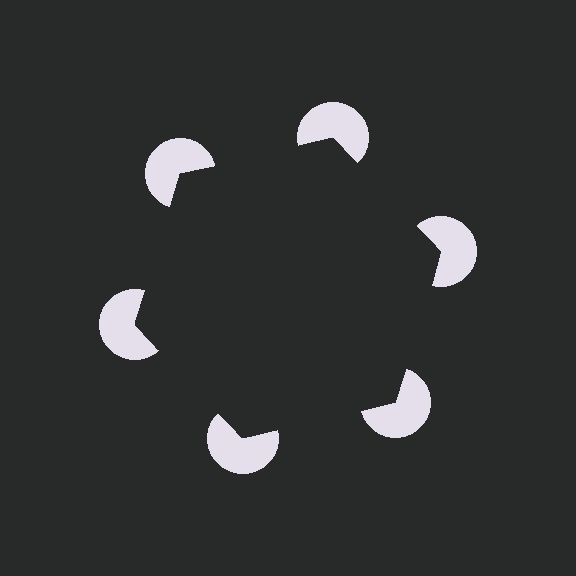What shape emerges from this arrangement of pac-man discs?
An illusory hexagon — its edges are inferred from the aligned wedge cuts in the pac-man discs, not physically drawn.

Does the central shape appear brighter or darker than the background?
It typically appears slightly darker than the background, even though no actual brightness change is drawn.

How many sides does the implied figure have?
6 sides.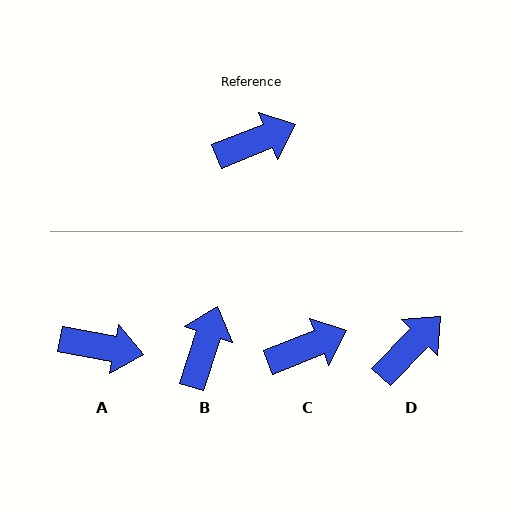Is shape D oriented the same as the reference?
No, it is off by about 24 degrees.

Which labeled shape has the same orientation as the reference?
C.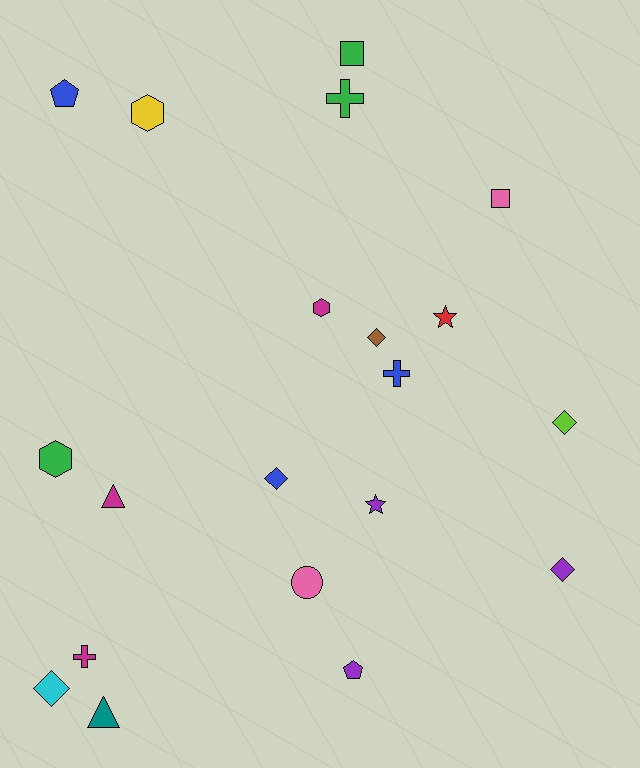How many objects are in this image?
There are 20 objects.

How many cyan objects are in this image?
There is 1 cyan object.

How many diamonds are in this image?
There are 5 diamonds.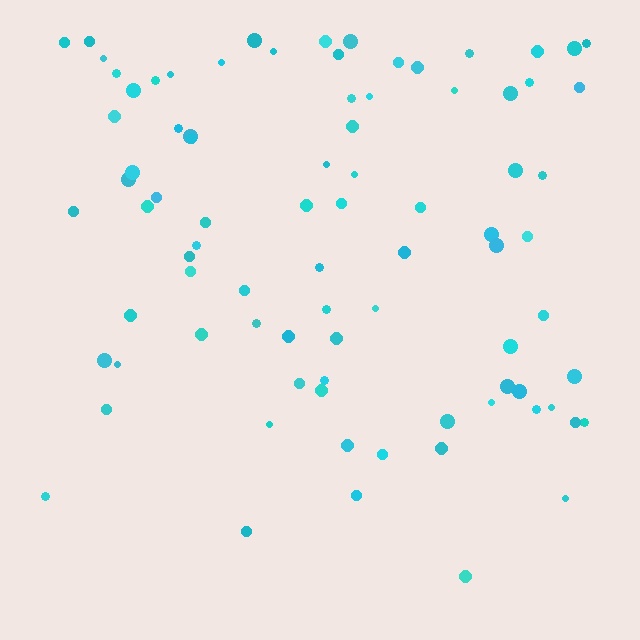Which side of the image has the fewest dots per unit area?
The bottom.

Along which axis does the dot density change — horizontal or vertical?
Vertical.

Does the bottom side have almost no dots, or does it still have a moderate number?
Still a moderate number, just noticeably fewer than the top.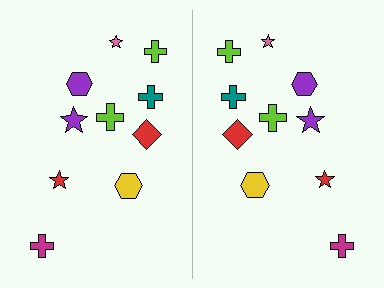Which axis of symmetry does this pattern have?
The pattern has a vertical axis of symmetry running through the center of the image.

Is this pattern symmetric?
Yes, this pattern has bilateral (reflection) symmetry.